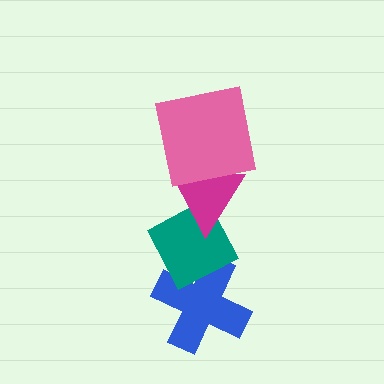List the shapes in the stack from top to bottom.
From top to bottom: the pink square, the magenta triangle, the teal diamond, the blue cross.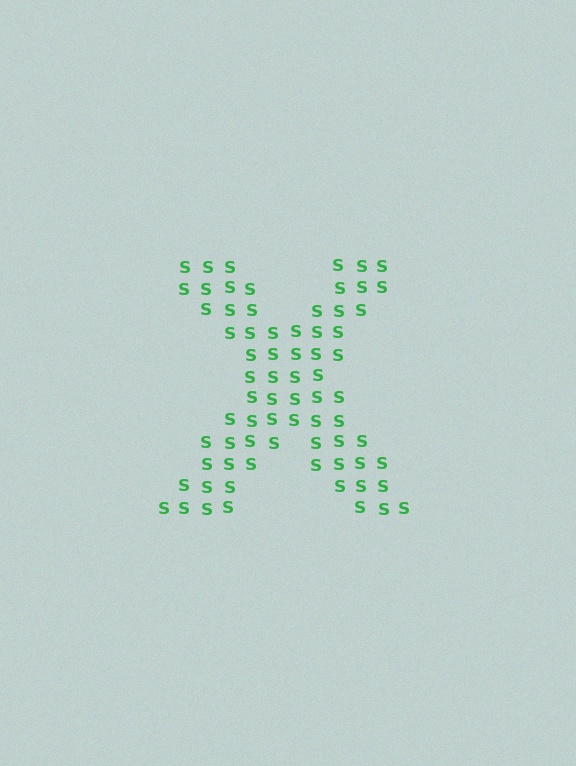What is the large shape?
The large shape is the letter X.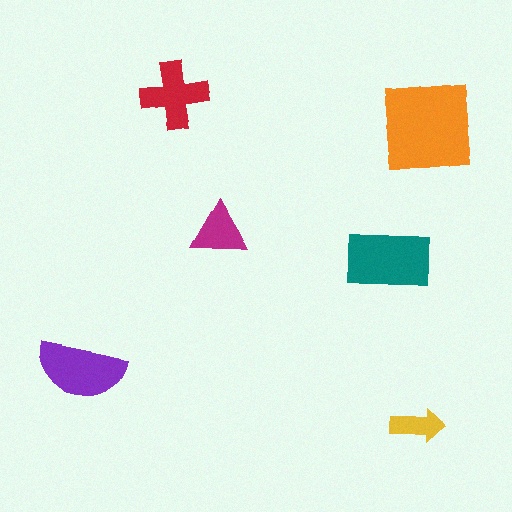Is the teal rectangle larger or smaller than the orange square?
Smaller.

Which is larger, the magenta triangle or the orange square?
The orange square.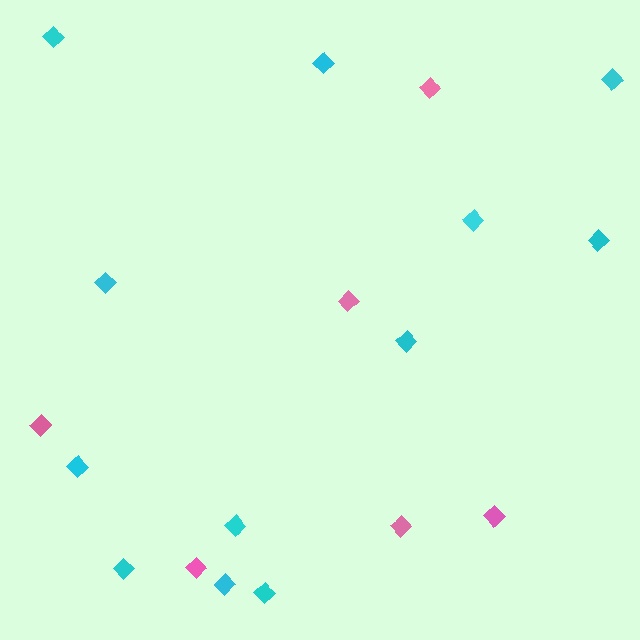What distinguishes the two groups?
There are 2 groups: one group of cyan diamonds (12) and one group of pink diamonds (6).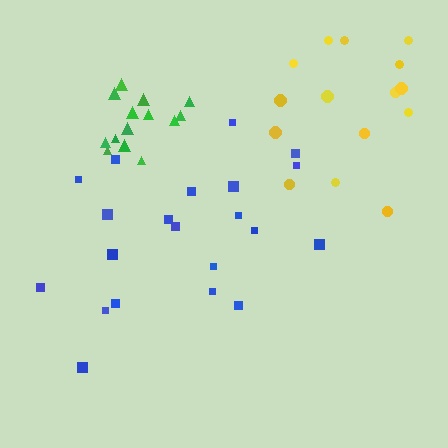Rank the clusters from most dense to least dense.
green, blue, yellow.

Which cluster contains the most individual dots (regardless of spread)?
Blue (21).